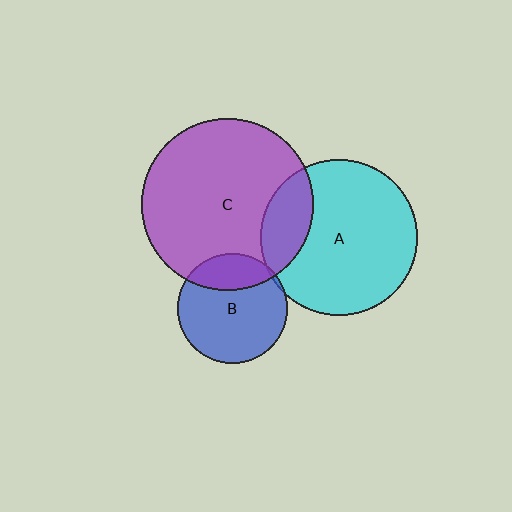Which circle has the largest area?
Circle C (purple).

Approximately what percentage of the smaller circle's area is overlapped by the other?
Approximately 25%.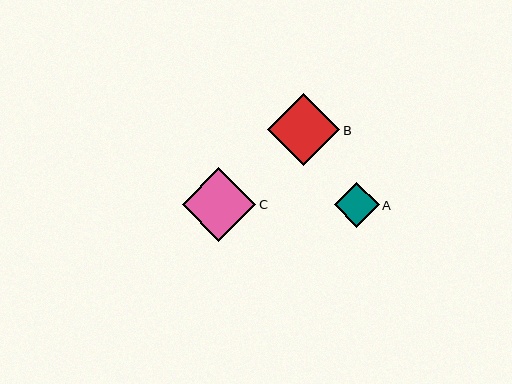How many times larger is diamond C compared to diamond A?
Diamond C is approximately 1.6 times the size of diamond A.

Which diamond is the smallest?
Diamond A is the smallest with a size of approximately 45 pixels.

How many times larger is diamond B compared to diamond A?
Diamond B is approximately 1.6 times the size of diamond A.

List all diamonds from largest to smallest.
From largest to smallest: C, B, A.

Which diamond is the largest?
Diamond C is the largest with a size of approximately 74 pixels.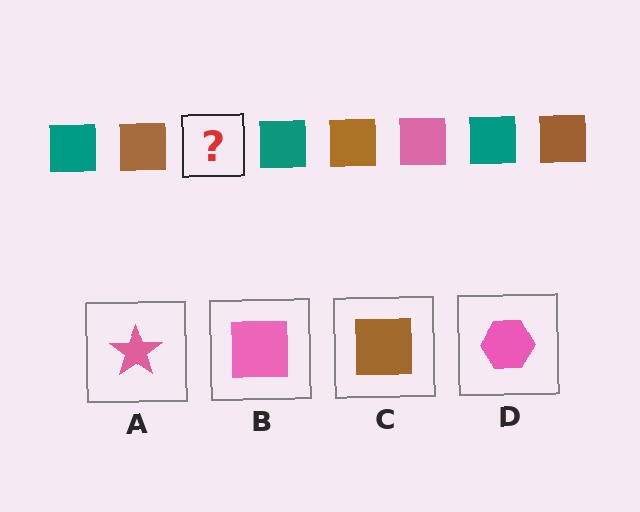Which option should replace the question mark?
Option B.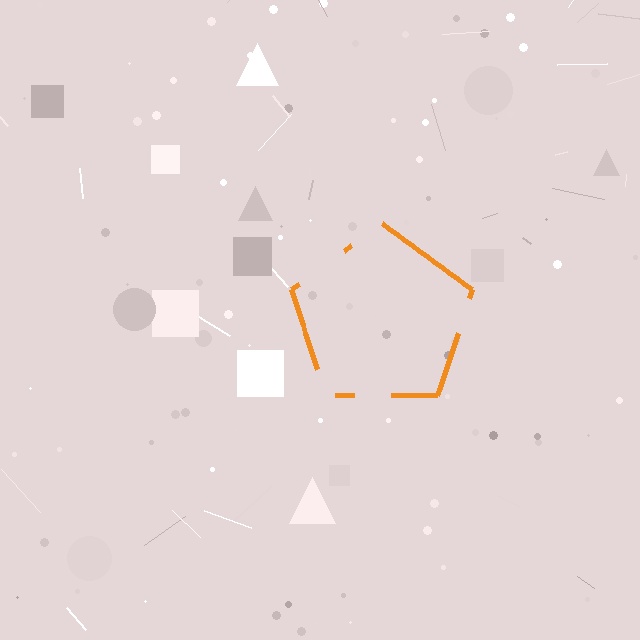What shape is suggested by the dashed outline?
The dashed outline suggests a pentagon.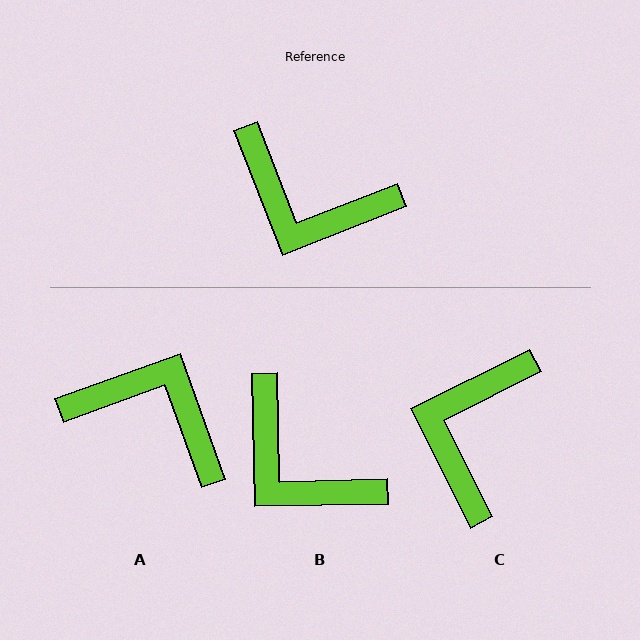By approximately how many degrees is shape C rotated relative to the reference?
Approximately 85 degrees clockwise.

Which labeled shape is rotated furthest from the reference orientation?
A, about 178 degrees away.